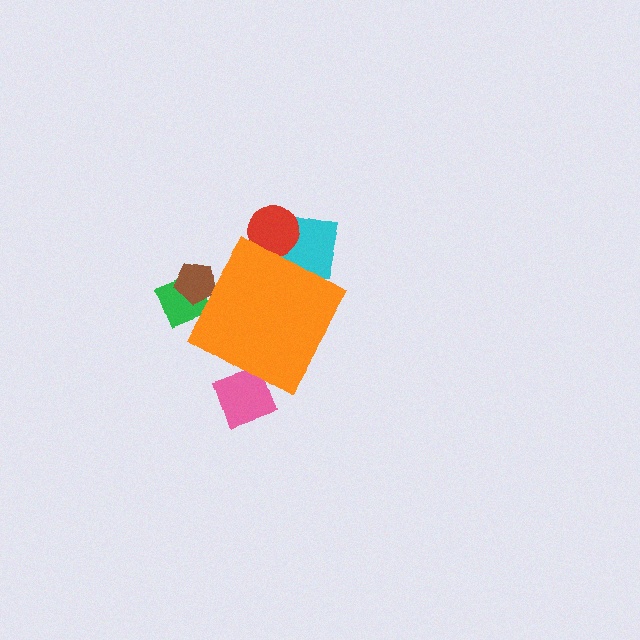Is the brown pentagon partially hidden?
Yes, the brown pentagon is partially hidden behind the orange diamond.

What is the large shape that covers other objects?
An orange diamond.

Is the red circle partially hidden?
Yes, the red circle is partially hidden behind the orange diamond.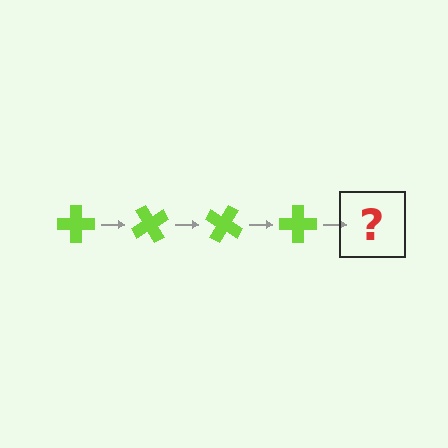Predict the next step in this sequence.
The next step is a lime cross rotated 240 degrees.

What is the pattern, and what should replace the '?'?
The pattern is that the cross rotates 60 degrees each step. The '?' should be a lime cross rotated 240 degrees.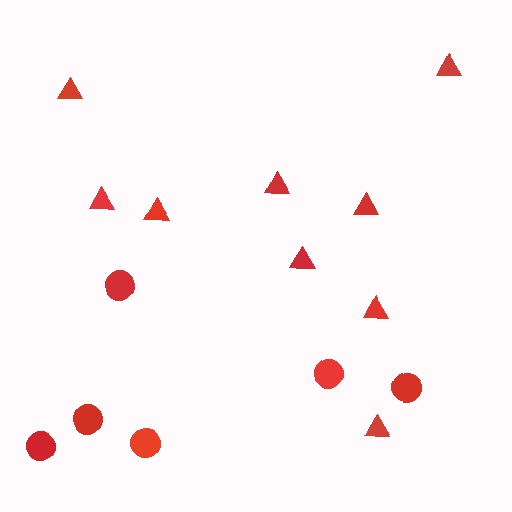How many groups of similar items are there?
There are 2 groups: one group of circles (6) and one group of triangles (9).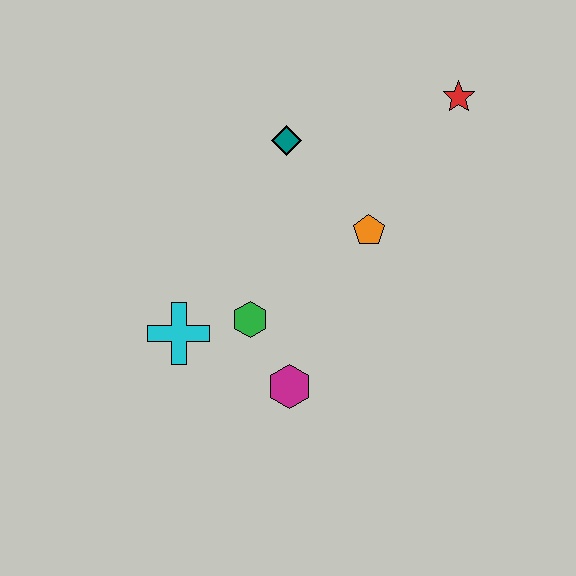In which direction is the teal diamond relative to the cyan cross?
The teal diamond is above the cyan cross.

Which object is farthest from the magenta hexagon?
The red star is farthest from the magenta hexagon.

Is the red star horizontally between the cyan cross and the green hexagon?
No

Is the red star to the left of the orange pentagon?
No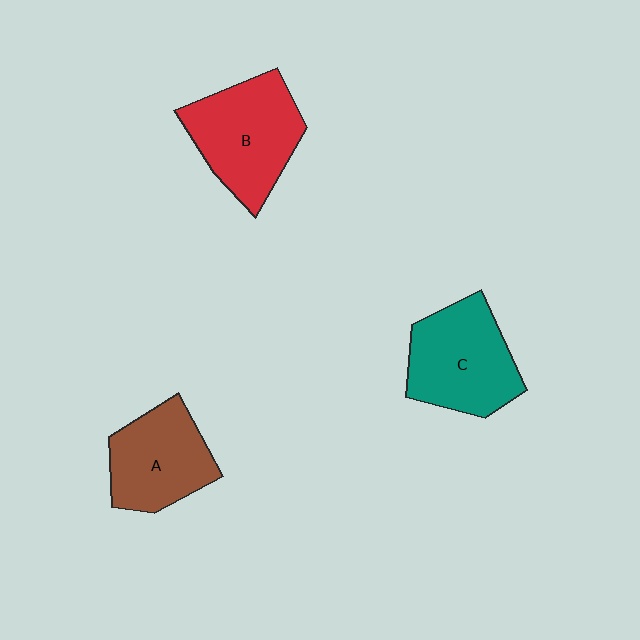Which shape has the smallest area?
Shape A (brown).